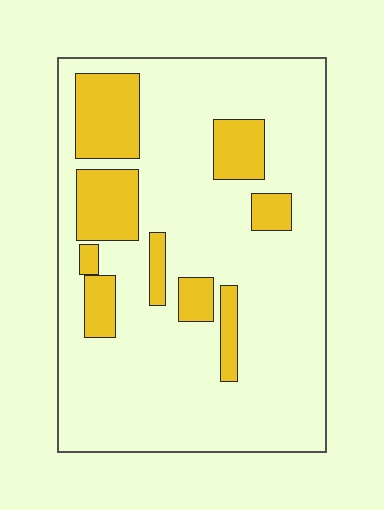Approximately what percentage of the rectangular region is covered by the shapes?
Approximately 20%.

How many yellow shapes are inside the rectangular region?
9.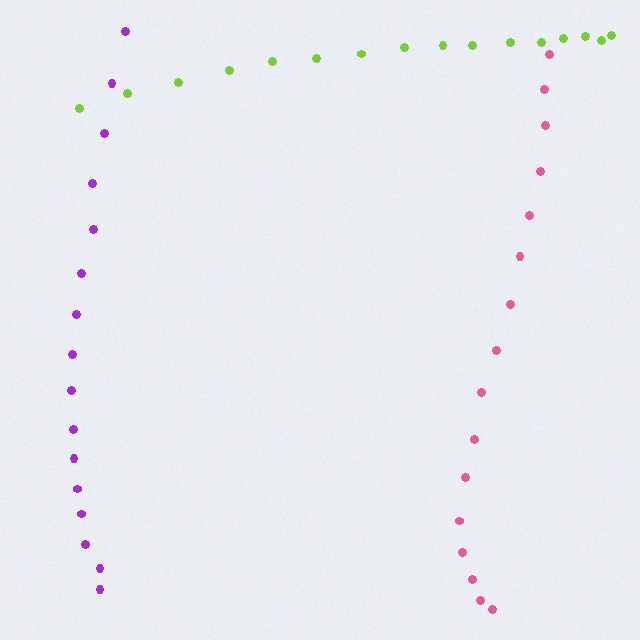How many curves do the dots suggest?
There are 3 distinct paths.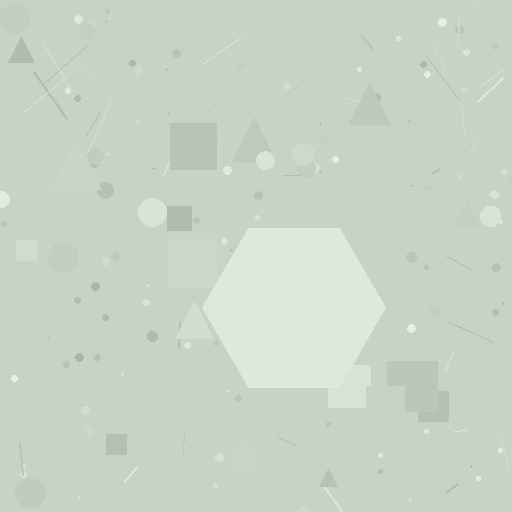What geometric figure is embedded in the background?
A hexagon is embedded in the background.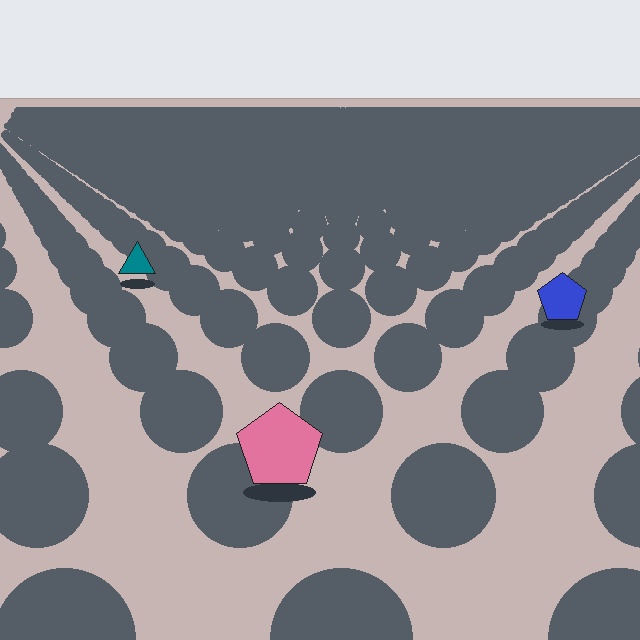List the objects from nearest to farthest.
From nearest to farthest: the pink pentagon, the blue pentagon, the teal triangle.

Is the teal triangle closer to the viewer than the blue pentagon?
No. The blue pentagon is closer — you can tell from the texture gradient: the ground texture is coarser near it.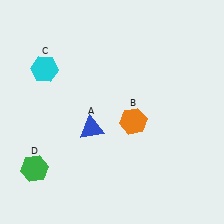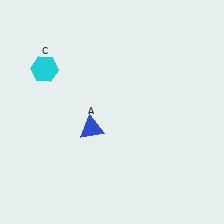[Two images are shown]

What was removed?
The orange hexagon (B), the green hexagon (D) were removed in Image 2.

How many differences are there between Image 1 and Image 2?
There are 2 differences between the two images.